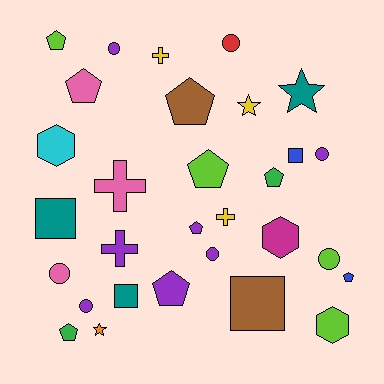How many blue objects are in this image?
There are 2 blue objects.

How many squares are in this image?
There are 4 squares.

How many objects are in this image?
There are 30 objects.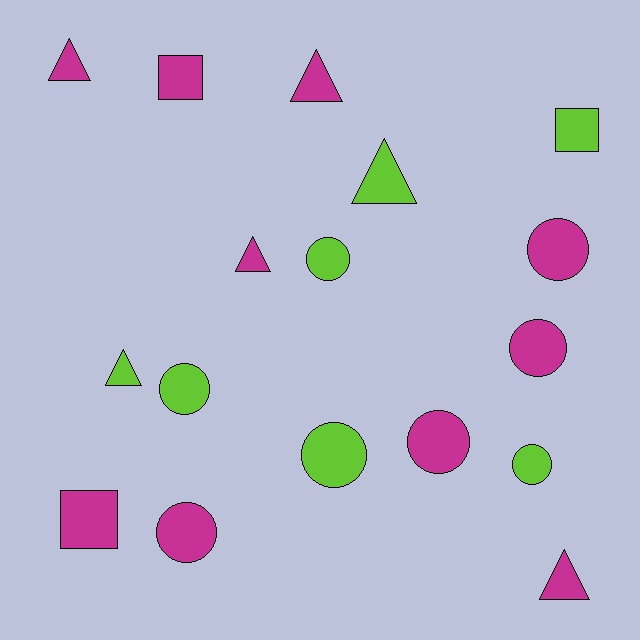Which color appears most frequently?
Magenta, with 10 objects.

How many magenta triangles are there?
There are 4 magenta triangles.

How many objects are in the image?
There are 17 objects.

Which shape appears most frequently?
Circle, with 8 objects.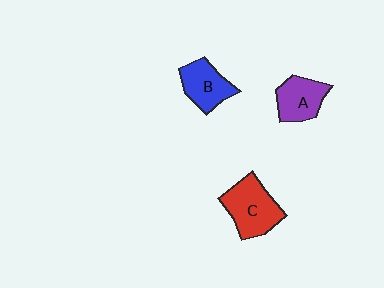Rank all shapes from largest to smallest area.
From largest to smallest: C (red), B (blue), A (purple).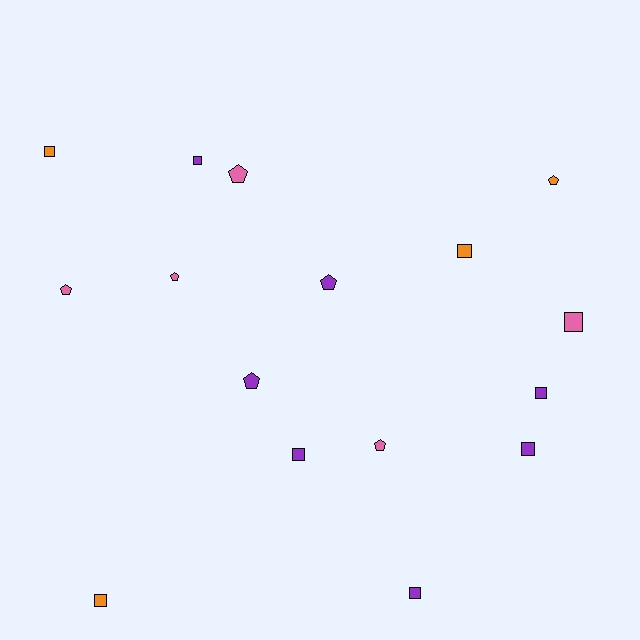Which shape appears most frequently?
Square, with 9 objects.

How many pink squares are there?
There is 1 pink square.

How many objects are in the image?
There are 16 objects.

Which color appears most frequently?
Purple, with 7 objects.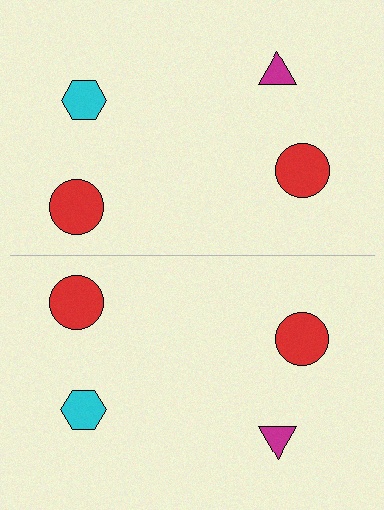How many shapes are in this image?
There are 8 shapes in this image.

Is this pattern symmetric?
Yes, this pattern has bilateral (reflection) symmetry.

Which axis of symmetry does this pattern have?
The pattern has a horizontal axis of symmetry running through the center of the image.